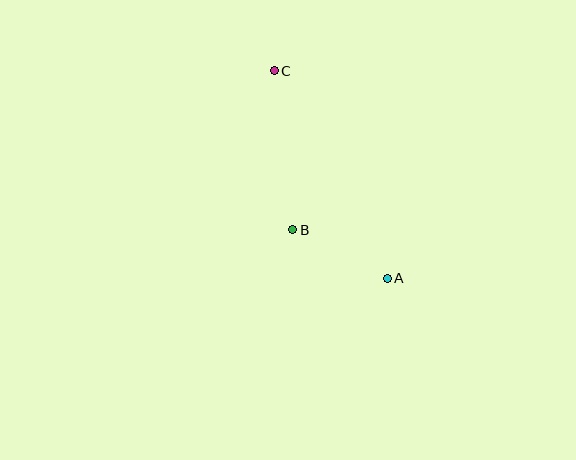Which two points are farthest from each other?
Points A and C are farthest from each other.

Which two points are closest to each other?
Points A and B are closest to each other.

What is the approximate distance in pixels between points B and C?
The distance between B and C is approximately 160 pixels.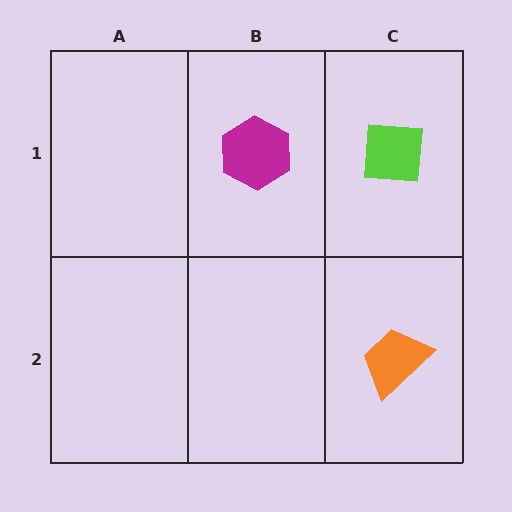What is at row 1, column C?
A lime square.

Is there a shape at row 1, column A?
No, that cell is empty.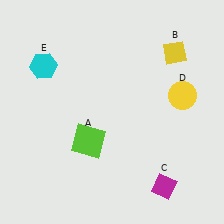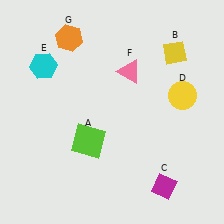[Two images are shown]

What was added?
A pink triangle (F), an orange hexagon (G) were added in Image 2.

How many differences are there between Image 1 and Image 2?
There are 2 differences between the two images.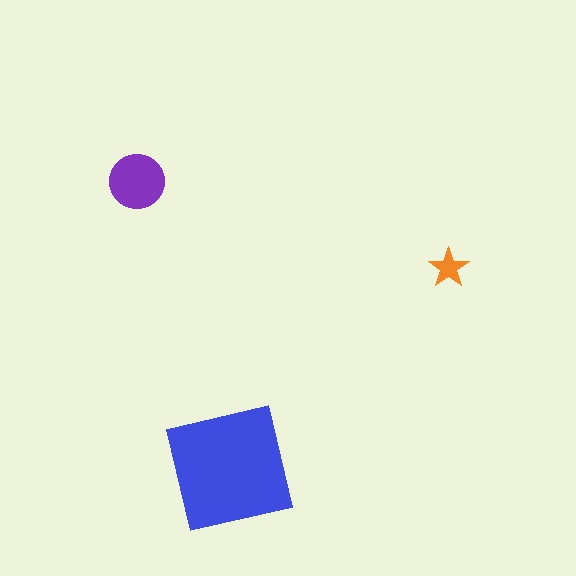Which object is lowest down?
The blue square is bottommost.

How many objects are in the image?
There are 3 objects in the image.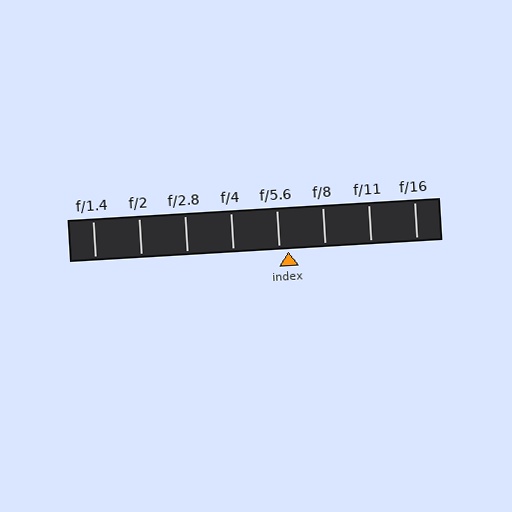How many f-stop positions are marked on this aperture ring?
There are 8 f-stop positions marked.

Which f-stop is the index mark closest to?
The index mark is closest to f/5.6.